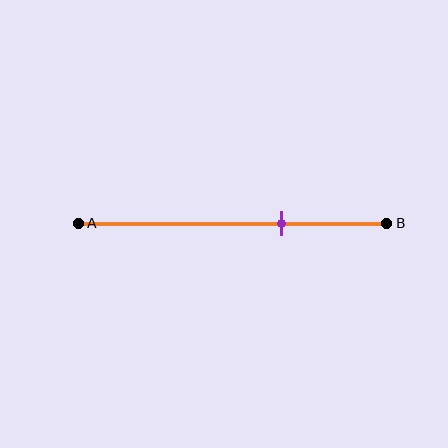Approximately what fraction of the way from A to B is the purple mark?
The purple mark is approximately 65% of the way from A to B.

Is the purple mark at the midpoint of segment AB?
No, the mark is at about 65% from A, not at the 50% midpoint.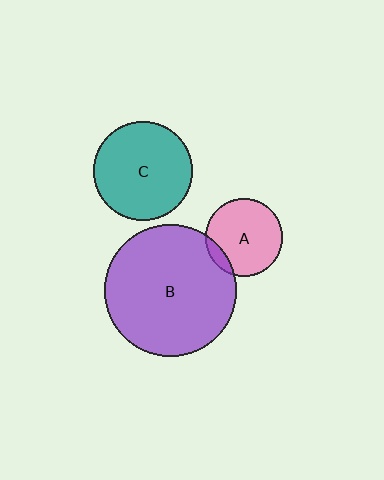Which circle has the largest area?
Circle B (purple).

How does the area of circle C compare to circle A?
Approximately 1.6 times.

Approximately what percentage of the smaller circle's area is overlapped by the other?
Approximately 10%.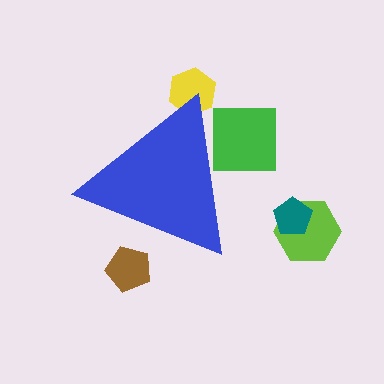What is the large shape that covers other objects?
A blue triangle.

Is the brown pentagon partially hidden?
Yes, the brown pentagon is partially hidden behind the blue triangle.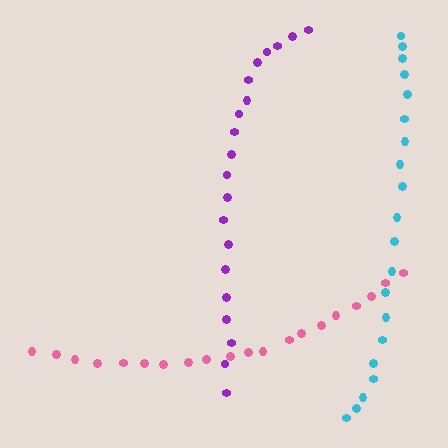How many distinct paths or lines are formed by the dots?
There are 3 distinct paths.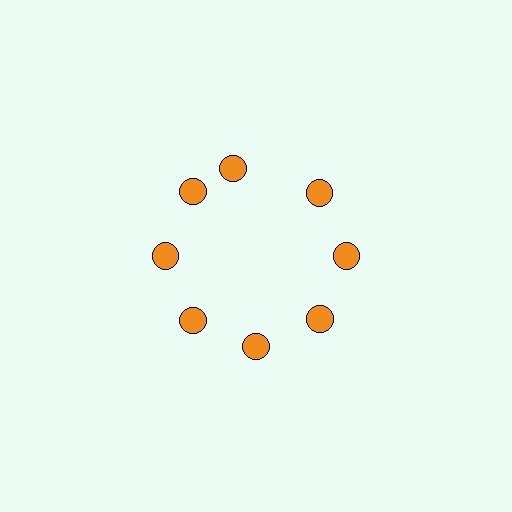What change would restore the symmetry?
The symmetry would be restored by rotating it back into even spacing with its neighbors so that all 8 circles sit at equal angles and equal distance from the center.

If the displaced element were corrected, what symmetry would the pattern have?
It would have 8-fold rotational symmetry — the pattern would map onto itself every 45 degrees.